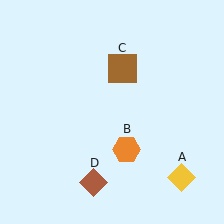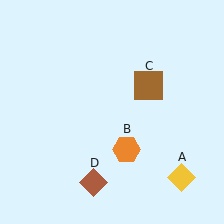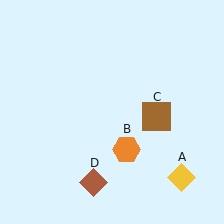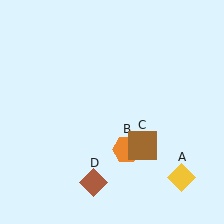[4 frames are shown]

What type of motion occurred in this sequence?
The brown square (object C) rotated clockwise around the center of the scene.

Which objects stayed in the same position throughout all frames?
Yellow diamond (object A) and orange hexagon (object B) and brown diamond (object D) remained stationary.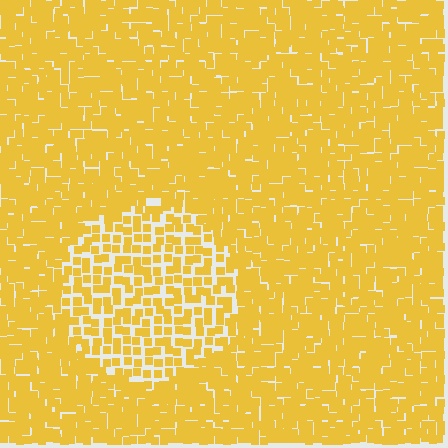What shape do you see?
I see a circle.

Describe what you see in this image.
The image contains small yellow elements arranged at two different densities. A circle-shaped region is visible where the elements are less densely packed than the surrounding area.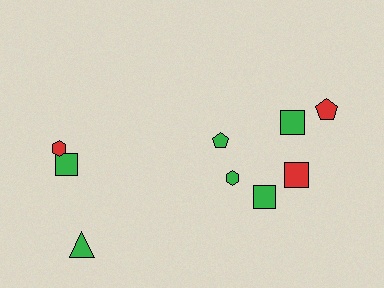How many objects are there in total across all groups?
There are 9 objects.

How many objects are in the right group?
There are 6 objects.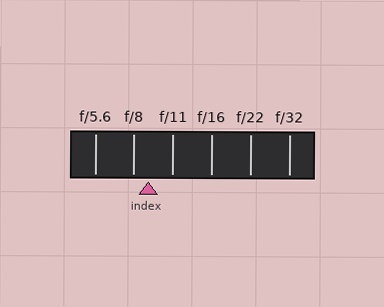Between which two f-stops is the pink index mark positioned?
The index mark is between f/8 and f/11.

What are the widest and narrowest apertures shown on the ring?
The widest aperture shown is f/5.6 and the narrowest is f/32.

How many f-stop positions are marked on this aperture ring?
There are 6 f-stop positions marked.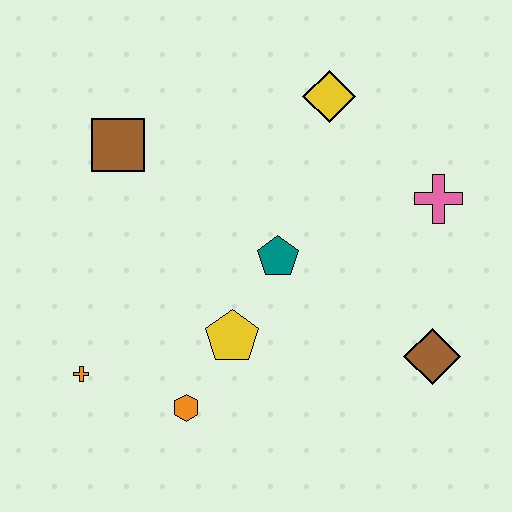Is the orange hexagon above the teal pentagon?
No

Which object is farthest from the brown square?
The brown diamond is farthest from the brown square.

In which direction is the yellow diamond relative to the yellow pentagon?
The yellow diamond is above the yellow pentagon.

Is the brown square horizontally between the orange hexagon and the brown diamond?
No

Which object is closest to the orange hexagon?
The yellow pentagon is closest to the orange hexagon.